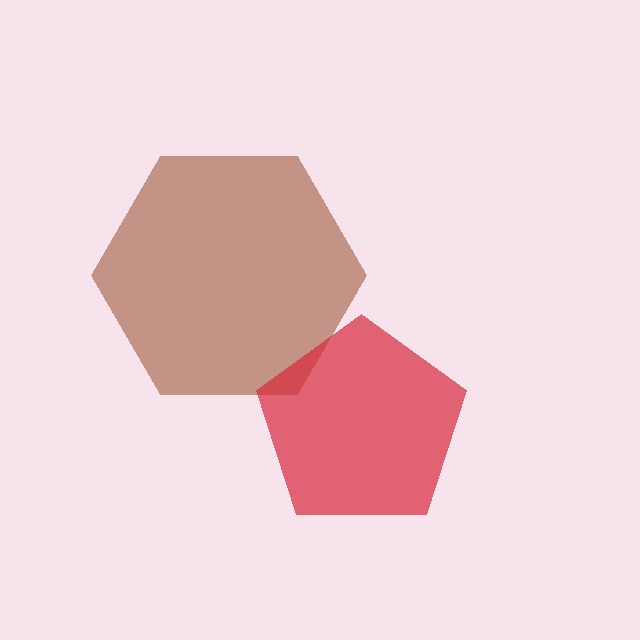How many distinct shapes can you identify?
There are 2 distinct shapes: a brown hexagon, a red pentagon.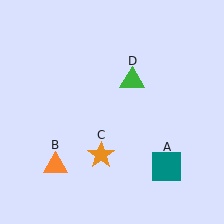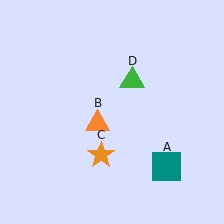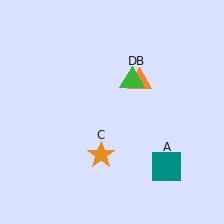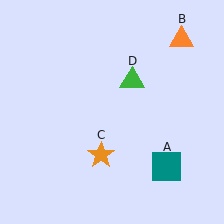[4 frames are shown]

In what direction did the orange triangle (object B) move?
The orange triangle (object B) moved up and to the right.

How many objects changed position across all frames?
1 object changed position: orange triangle (object B).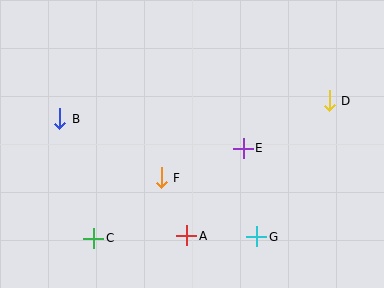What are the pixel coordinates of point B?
Point B is at (60, 119).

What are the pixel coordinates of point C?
Point C is at (94, 238).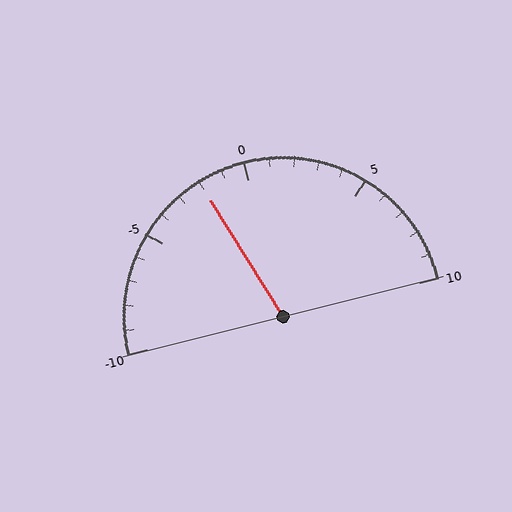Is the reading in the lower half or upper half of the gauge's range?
The reading is in the lower half of the range (-10 to 10).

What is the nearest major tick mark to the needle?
The nearest major tick mark is 0.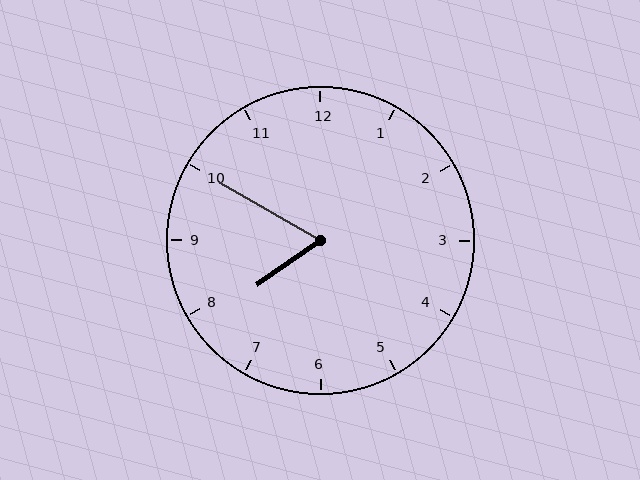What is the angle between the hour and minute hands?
Approximately 65 degrees.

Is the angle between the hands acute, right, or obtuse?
It is acute.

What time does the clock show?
7:50.